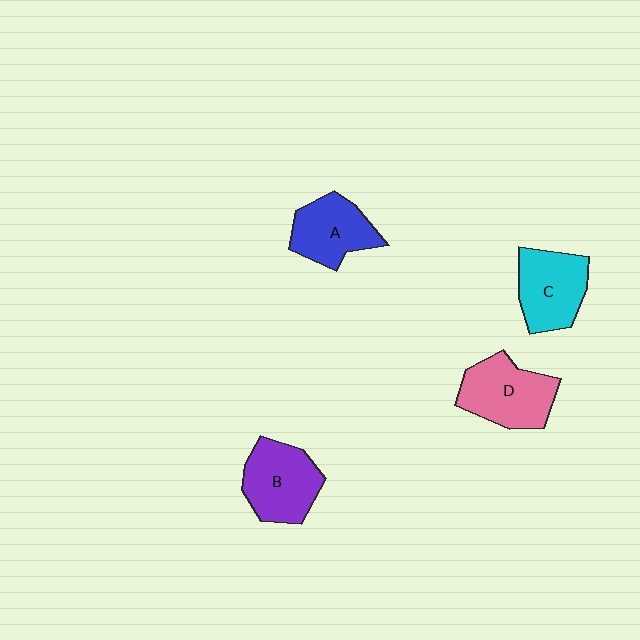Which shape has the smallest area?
Shape A (blue).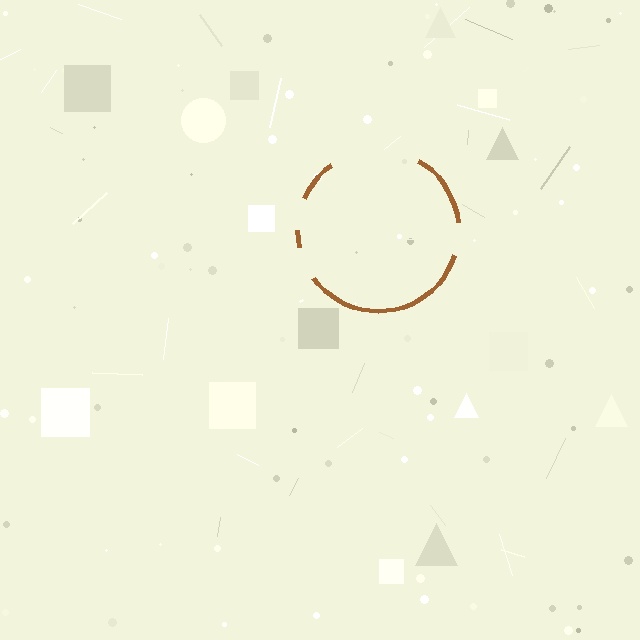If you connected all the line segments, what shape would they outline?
They would outline a circle.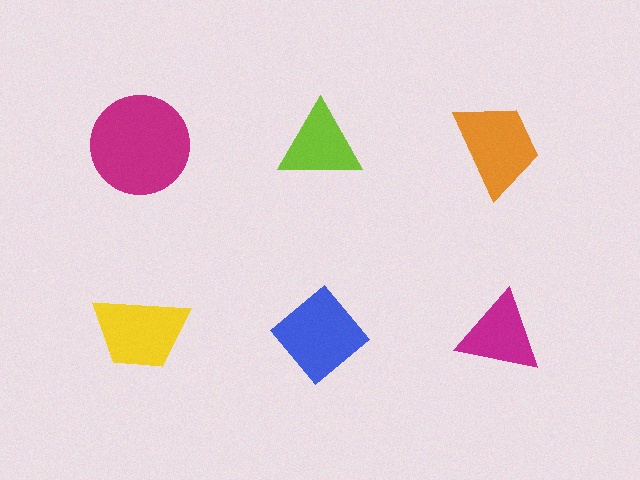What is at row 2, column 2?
A blue diamond.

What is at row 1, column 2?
A lime triangle.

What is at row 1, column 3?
An orange trapezoid.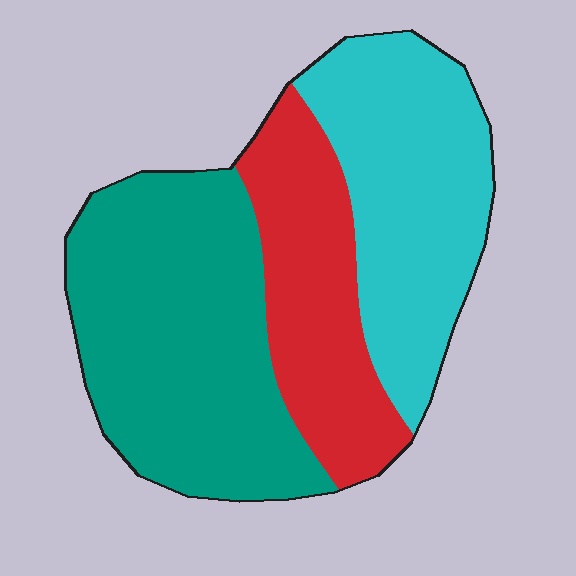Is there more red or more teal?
Teal.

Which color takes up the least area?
Red, at roughly 25%.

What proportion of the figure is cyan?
Cyan takes up about one third (1/3) of the figure.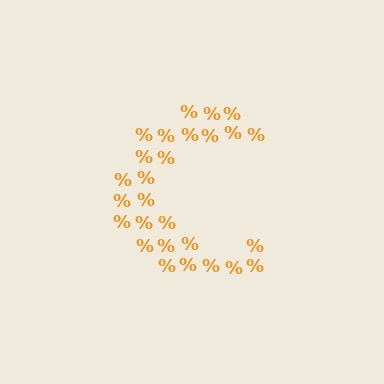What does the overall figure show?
The overall figure shows the letter C.